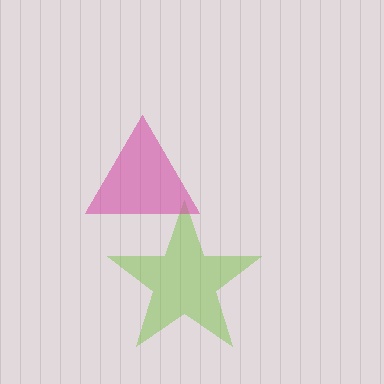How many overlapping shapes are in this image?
There are 2 overlapping shapes in the image.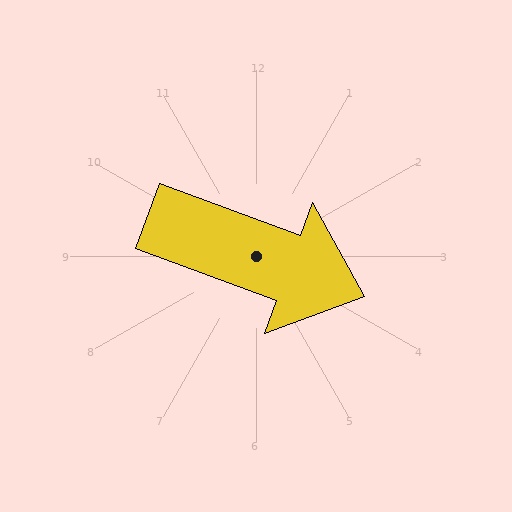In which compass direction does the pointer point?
East.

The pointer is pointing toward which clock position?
Roughly 4 o'clock.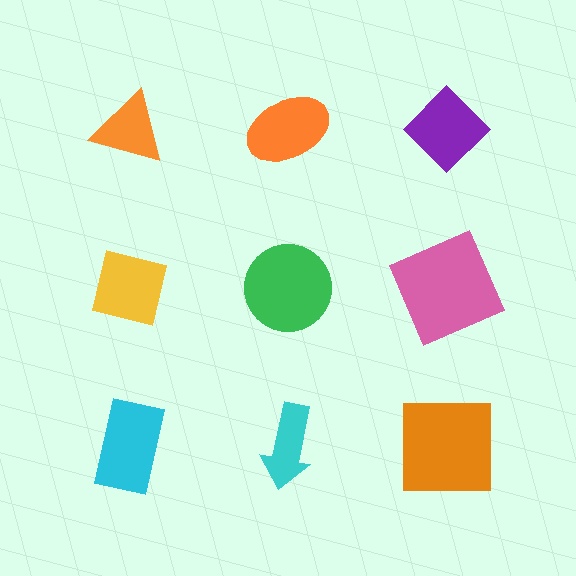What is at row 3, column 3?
An orange square.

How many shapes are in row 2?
3 shapes.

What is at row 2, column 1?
A yellow square.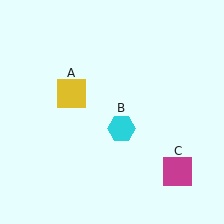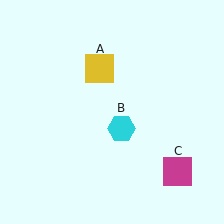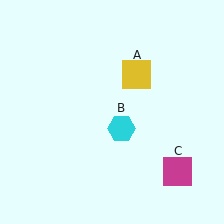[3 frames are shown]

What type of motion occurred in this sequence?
The yellow square (object A) rotated clockwise around the center of the scene.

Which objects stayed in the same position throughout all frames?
Cyan hexagon (object B) and magenta square (object C) remained stationary.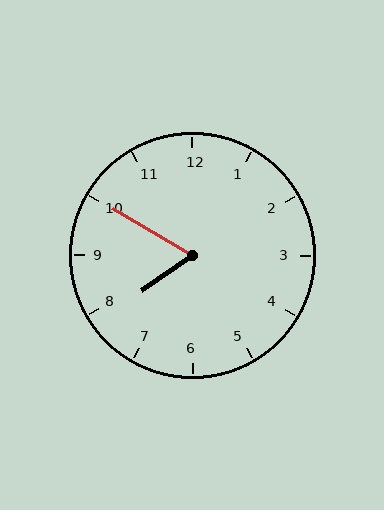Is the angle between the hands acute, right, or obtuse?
It is acute.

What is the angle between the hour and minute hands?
Approximately 65 degrees.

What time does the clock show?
7:50.